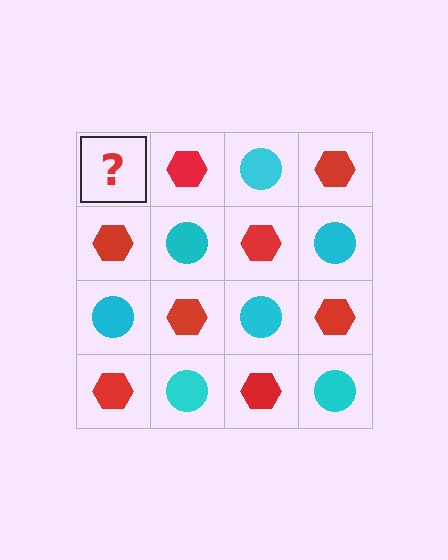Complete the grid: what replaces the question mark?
The question mark should be replaced with a cyan circle.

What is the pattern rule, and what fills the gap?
The rule is that it alternates cyan circle and red hexagon in a checkerboard pattern. The gap should be filled with a cyan circle.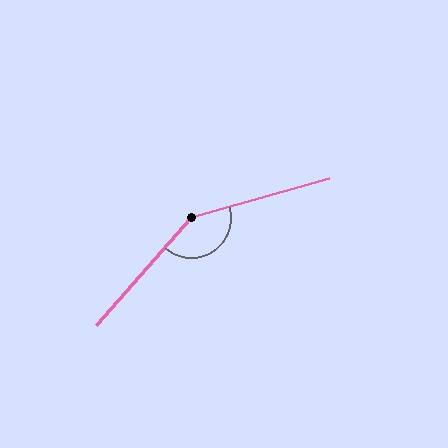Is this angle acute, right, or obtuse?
It is obtuse.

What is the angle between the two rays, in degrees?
Approximately 147 degrees.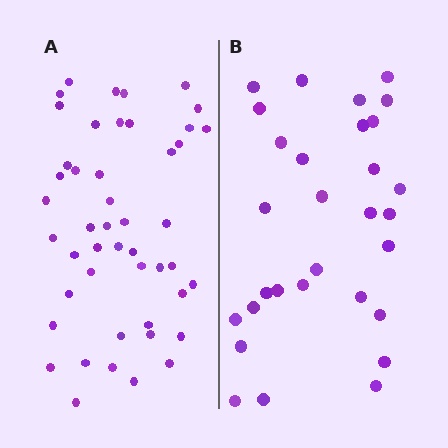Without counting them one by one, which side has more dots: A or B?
Region A (the left region) has more dots.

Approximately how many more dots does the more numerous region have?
Region A has approximately 15 more dots than region B.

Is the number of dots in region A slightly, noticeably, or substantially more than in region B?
Region A has substantially more. The ratio is roughly 1.6 to 1.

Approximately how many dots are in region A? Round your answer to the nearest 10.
About 50 dots. (The exact count is 47, which rounds to 50.)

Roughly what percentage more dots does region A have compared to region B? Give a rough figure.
About 55% more.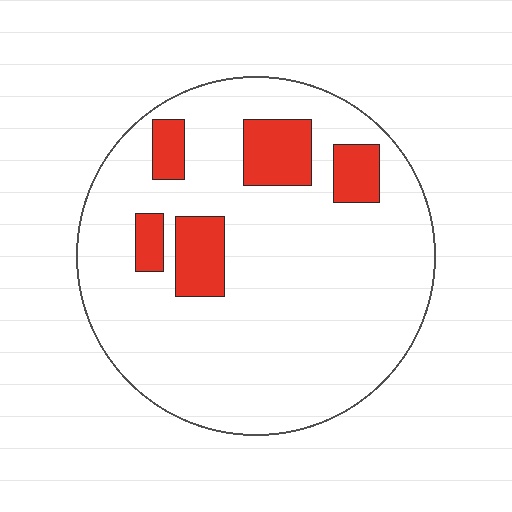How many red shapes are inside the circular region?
5.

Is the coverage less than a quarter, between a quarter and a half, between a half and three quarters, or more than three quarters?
Less than a quarter.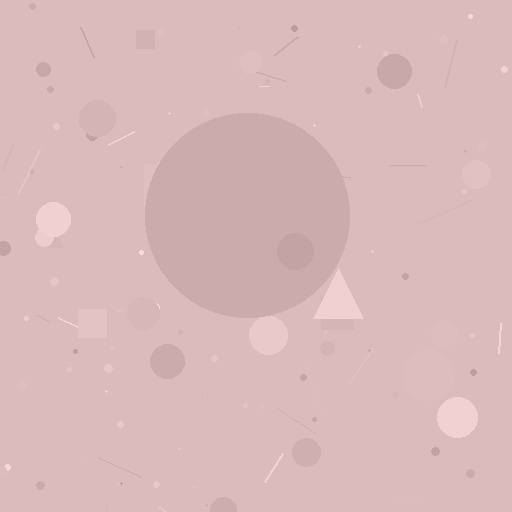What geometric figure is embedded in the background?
A circle is embedded in the background.